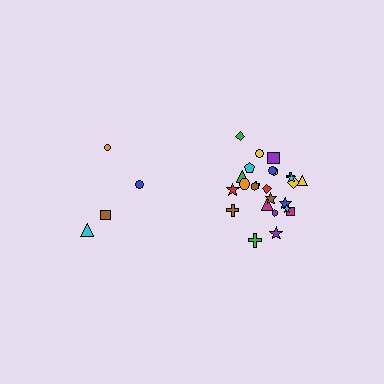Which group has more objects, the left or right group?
The right group.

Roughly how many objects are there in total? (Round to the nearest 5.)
Roughly 30 objects in total.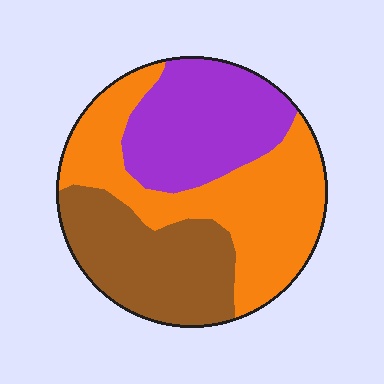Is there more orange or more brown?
Orange.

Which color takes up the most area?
Orange, at roughly 40%.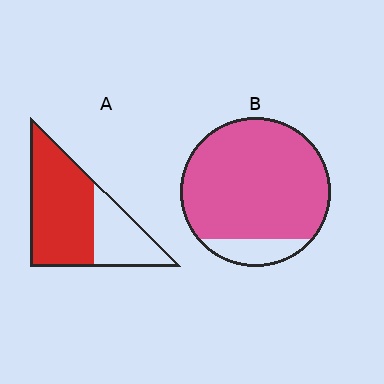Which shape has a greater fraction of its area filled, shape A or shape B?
Shape B.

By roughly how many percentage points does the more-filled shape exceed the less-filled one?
By roughly 20 percentage points (B over A).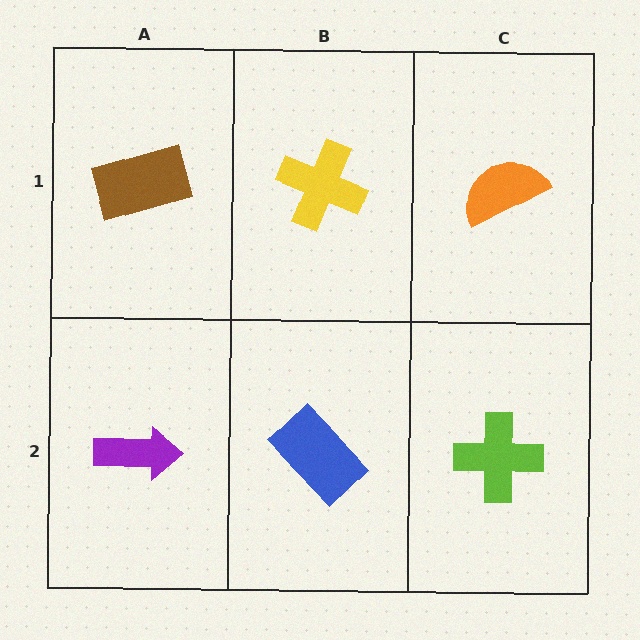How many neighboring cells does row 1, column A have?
2.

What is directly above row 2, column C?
An orange semicircle.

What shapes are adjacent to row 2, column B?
A yellow cross (row 1, column B), a purple arrow (row 2, column A), a lime cross (row 2, column C).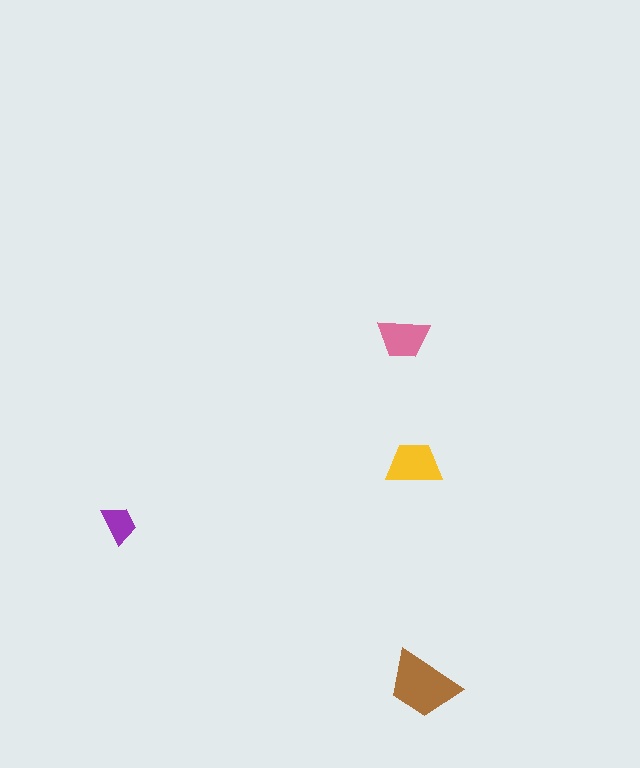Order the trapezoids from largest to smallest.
the brown one, the yellow one, the pink one, the purple one.